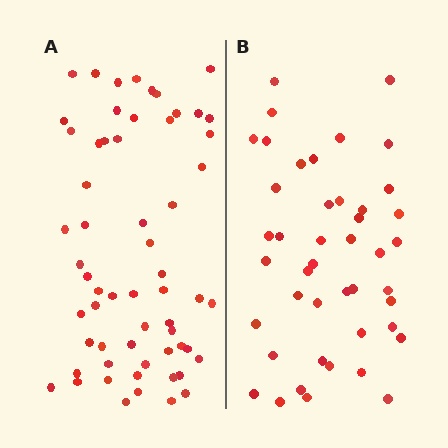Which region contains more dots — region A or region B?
Region A (the left region) has more dots.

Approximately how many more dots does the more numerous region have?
Region A has approximately 15 more dots than region B.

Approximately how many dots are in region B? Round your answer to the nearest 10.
About 40 dots. (The exact count is 44, which rounds to 40.)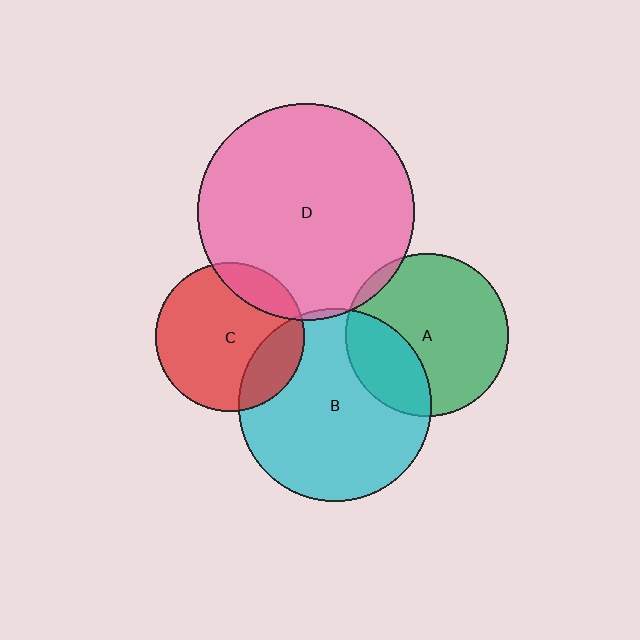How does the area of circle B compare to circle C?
Approximately 1.7 times.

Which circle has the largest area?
Circle D (pink).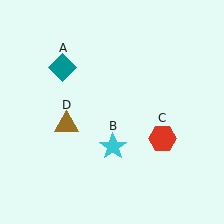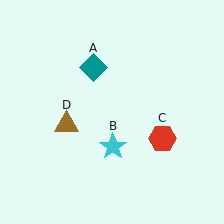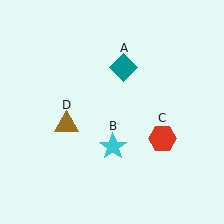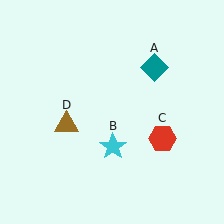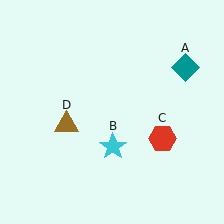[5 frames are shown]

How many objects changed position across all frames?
1 object changed position: teal diamond (object A).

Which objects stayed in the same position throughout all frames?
Cyan star (object B) and red hexagon (object C) and brown triangle (object D) remained stationary.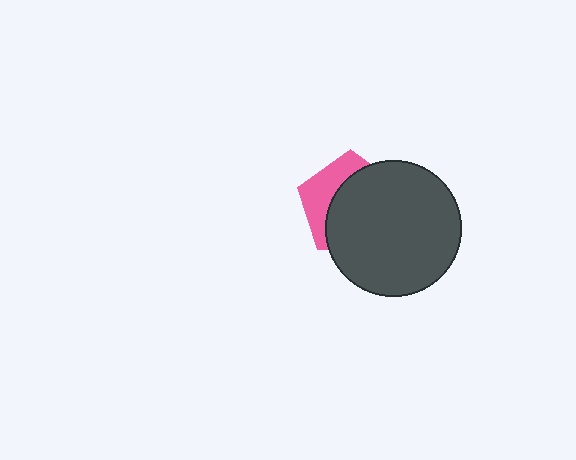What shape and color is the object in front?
The object in front is a dark gray circle.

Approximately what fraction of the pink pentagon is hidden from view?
Roughly 66% of the pink pentagon is hidden behind the dark gray circle.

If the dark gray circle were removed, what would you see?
You would see the complete pink pentagon.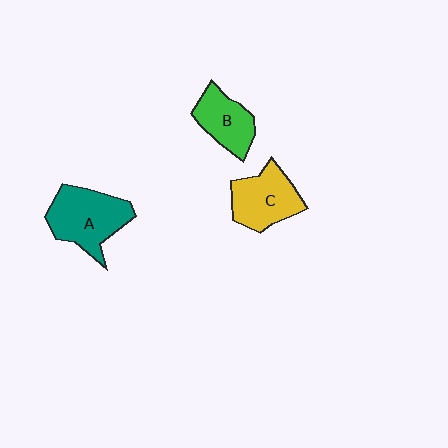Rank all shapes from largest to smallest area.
From largest to smallest: A (teal), C (yellow), B (green).